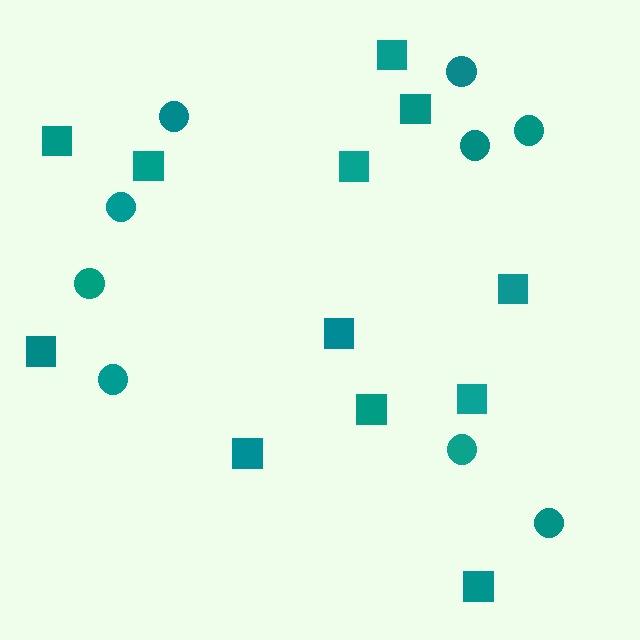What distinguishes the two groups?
There are 2 groups: one group of squares (12) and one group of circles (9).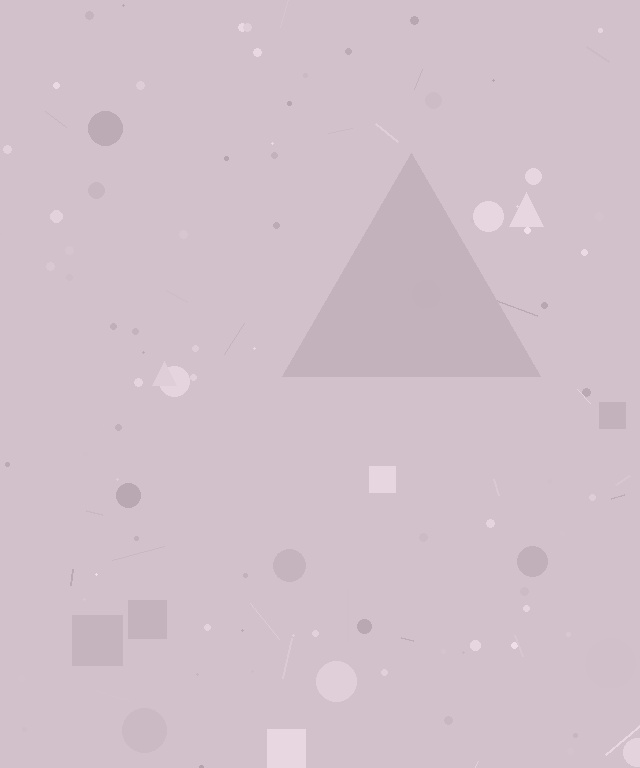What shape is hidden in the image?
A triangle is hidden in the image.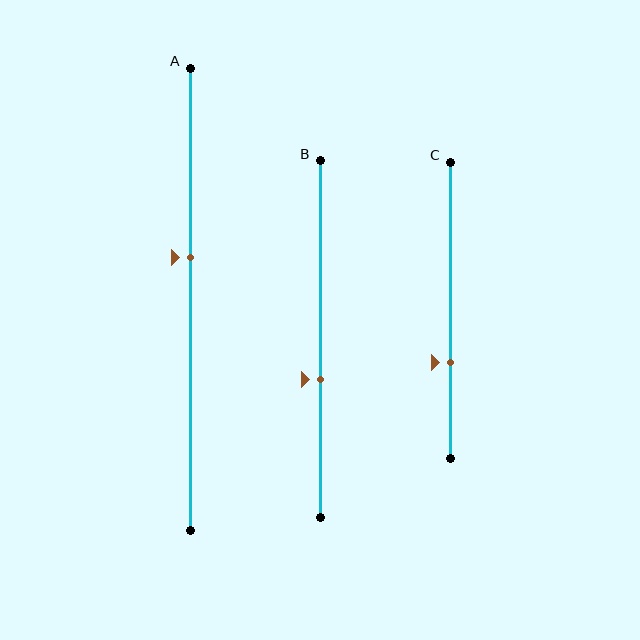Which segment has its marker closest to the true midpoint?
Segment A has its marker closest to the true midpoint.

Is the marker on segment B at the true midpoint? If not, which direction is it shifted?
No, the marker on segment B is shifted downward by about 11% of the segment length.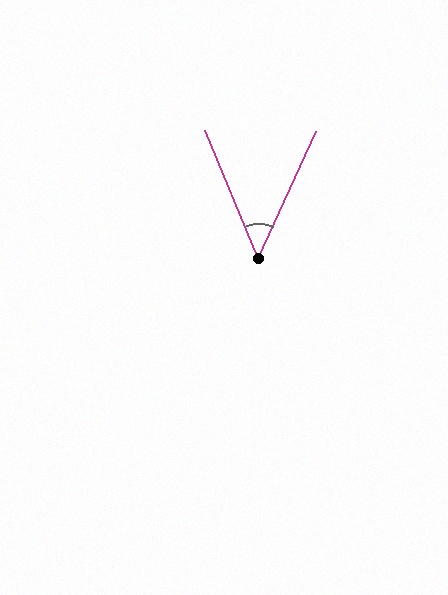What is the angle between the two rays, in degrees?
Approximately 47 degrees.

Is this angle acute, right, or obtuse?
It is acute.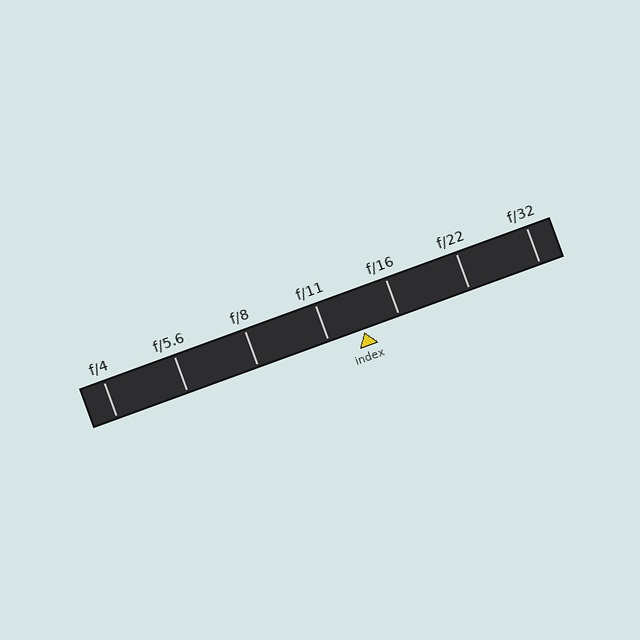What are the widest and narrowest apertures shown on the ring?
The widest aperture shown is f/4 and the narrowest is f/32.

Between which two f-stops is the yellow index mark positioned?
The index mark is between f/11 and f/16.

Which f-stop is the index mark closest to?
The index mark is closest to f/11.